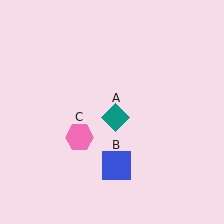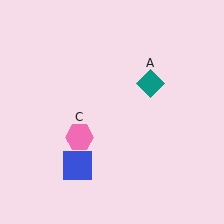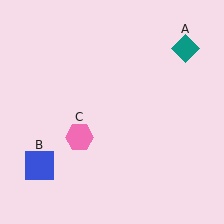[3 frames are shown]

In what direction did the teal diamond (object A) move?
The teal diamond (object A) moved up and to the right.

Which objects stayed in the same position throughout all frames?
Pink hexagon (object C) remained stationary.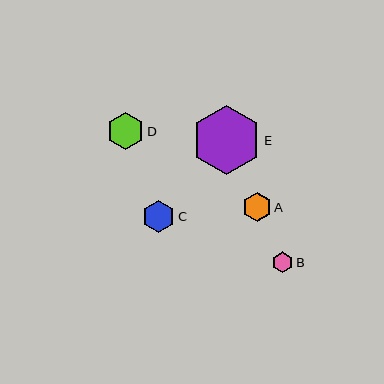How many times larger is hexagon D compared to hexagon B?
Hexagon D is approximately 1.7 times the size of hexagon B.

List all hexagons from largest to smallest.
From largest to smallest: E, D, C, A, B.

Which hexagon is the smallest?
Hexagon B is the smallest with a size of approximately 21 pixels.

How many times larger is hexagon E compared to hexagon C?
Hexagon E is approximately 2.1 times the size of hexagon C.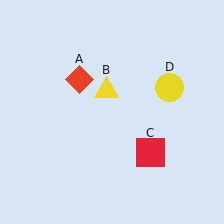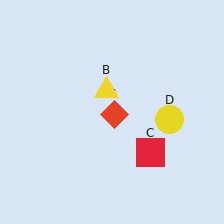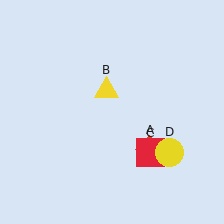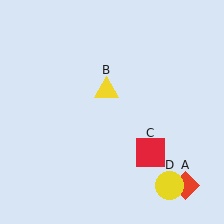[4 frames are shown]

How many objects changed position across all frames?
2 objects changed position: red diamond (object A), yellow circle (object D).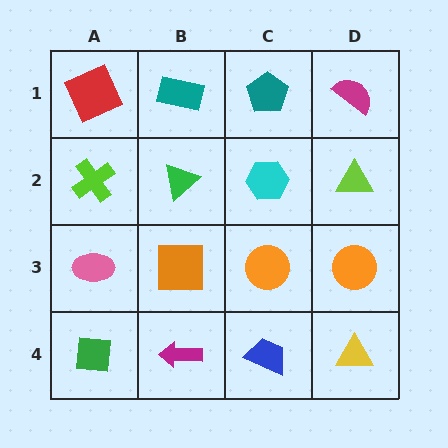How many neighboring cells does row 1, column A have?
2.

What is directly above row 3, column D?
A lime triangle.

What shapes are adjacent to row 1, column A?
A lime cross (row 2, column A), a teal rectangle (row 1, column B).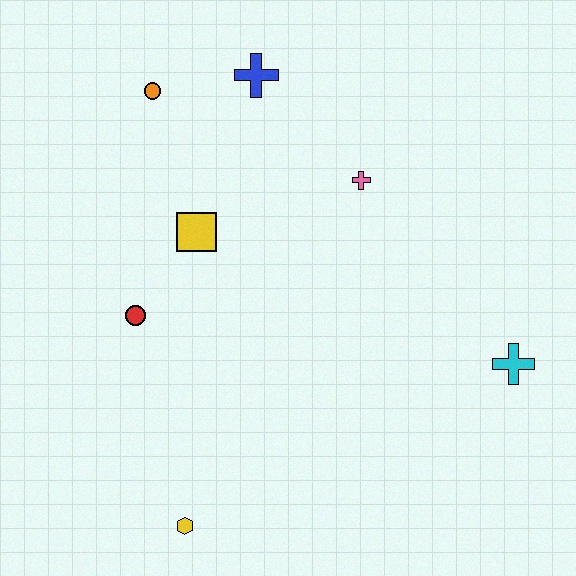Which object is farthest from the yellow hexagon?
The blue cross is farthest from the yellow hexagon.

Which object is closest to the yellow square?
The red circle is closest to the yellow square.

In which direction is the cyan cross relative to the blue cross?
The cyan cross is below the blue cross.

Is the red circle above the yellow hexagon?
Yes